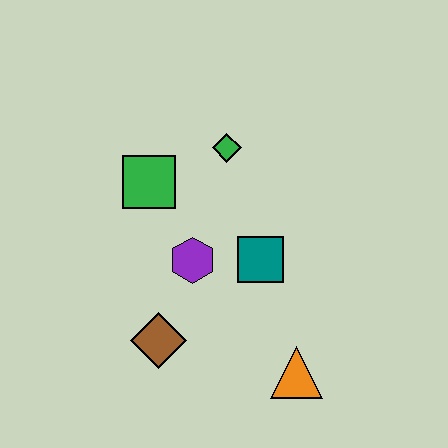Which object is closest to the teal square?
The purple hexagon is closest to the teal square.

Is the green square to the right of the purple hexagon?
No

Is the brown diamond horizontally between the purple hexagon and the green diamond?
No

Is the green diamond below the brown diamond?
No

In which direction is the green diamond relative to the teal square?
The green diamond is above the teal square.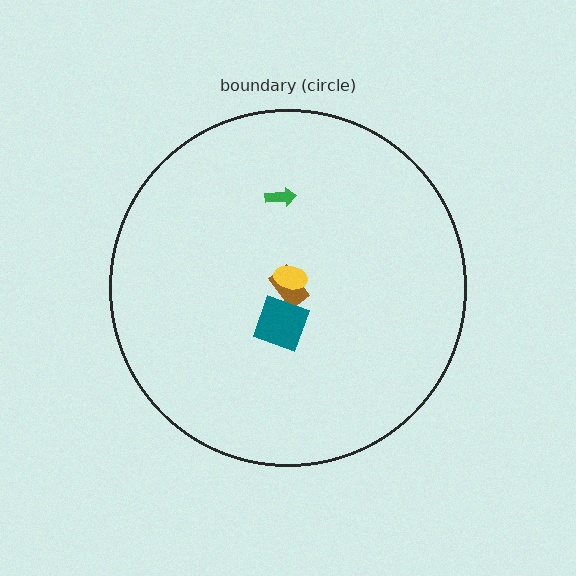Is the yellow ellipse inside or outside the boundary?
Inside.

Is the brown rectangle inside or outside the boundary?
Inside.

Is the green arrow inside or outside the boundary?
Inside.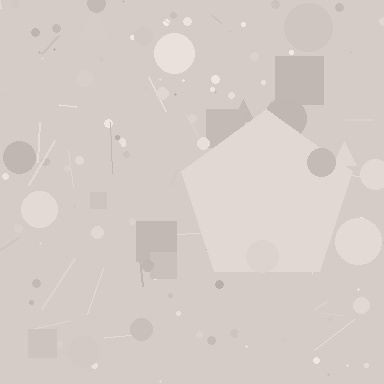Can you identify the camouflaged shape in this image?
The camouflaged shape is a pentagon.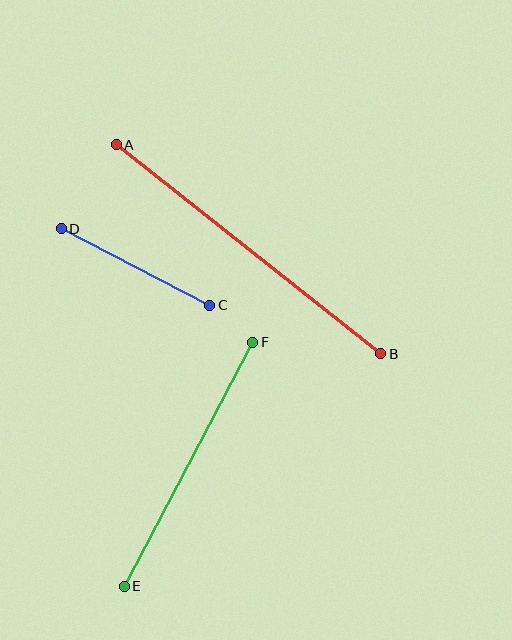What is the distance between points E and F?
The distance is approximately 276 pixels.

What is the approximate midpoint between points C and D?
The midpoint is at approximately (135, 267) pixels.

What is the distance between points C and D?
The distance is approximately 167 pixels.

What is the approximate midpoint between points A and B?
The midpoint is at approximately (249, 249) pixels.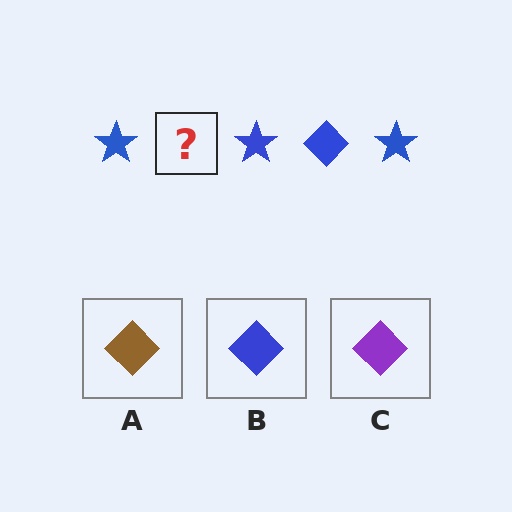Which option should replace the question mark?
Option B.